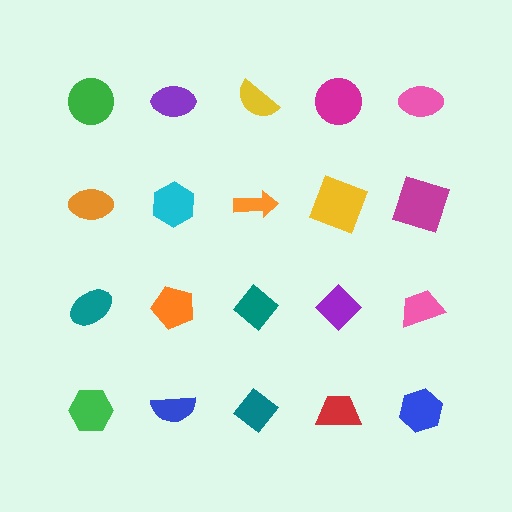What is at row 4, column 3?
A teal diamond.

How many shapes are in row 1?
5 shapes.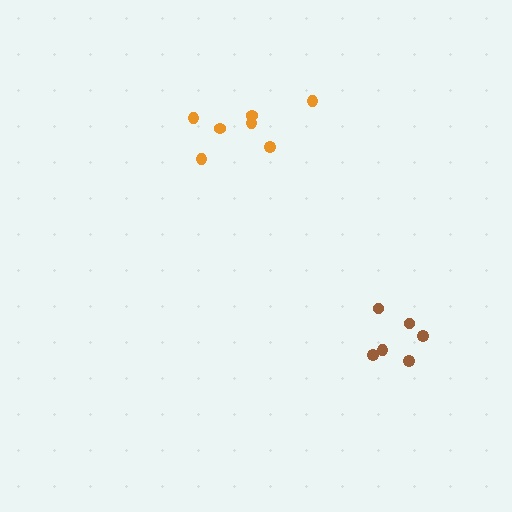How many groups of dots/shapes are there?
There are 2 groups.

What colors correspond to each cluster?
The clusters are colored: orange, brown.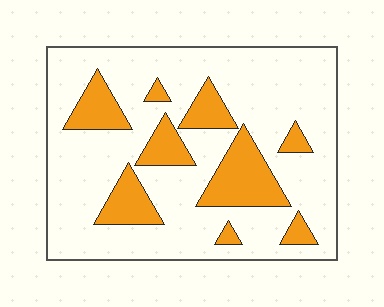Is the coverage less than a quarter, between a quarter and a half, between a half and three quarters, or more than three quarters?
Less than a quarter.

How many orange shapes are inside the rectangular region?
9.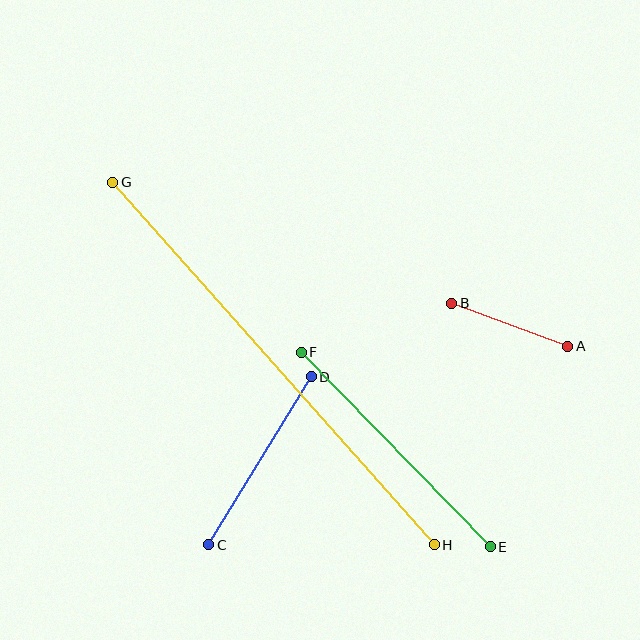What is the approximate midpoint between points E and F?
The midpoint is at approximately (396, 450) pixels.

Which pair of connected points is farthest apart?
Points G and H are farthest apart.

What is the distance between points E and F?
The distance is approximately 271 pixels.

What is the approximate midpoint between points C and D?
The midpoint is at approximately (260, 461) pixels.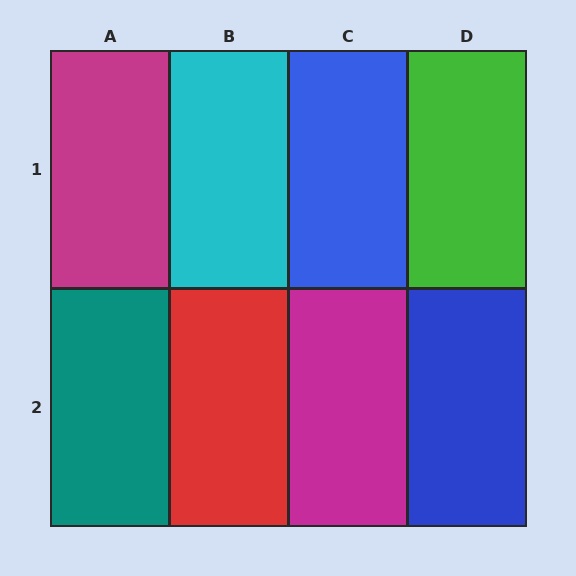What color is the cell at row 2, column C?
Magenta.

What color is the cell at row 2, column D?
Blue.